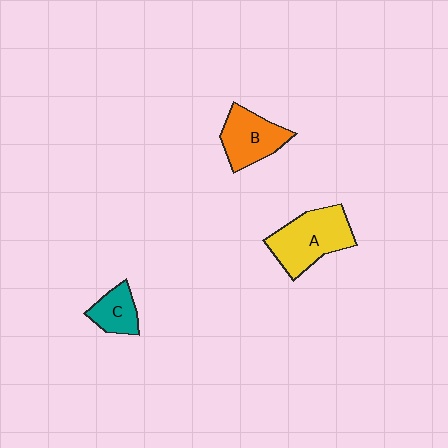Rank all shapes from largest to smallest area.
From largest to smallest: A (yellow), B (orange), C (teal).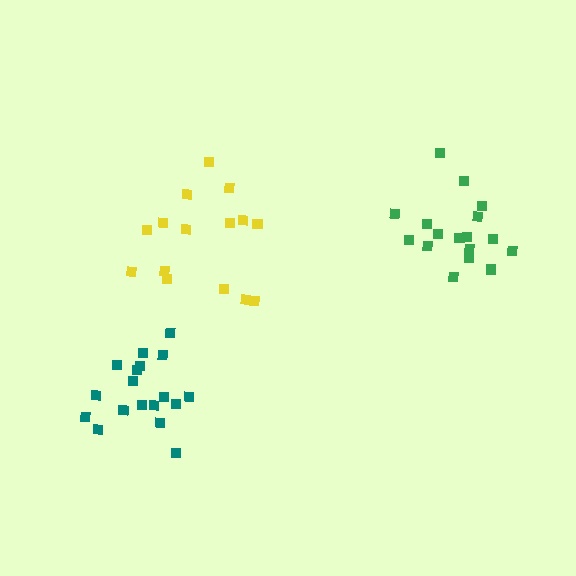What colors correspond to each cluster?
The clusters are colored: teal, yellow, green.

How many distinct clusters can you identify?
There are 3 distinct clusters.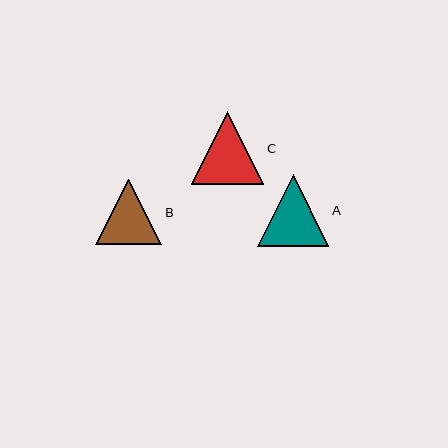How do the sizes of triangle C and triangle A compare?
Triangle C and triangle A are approximately the same size.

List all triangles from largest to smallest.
From largest to smallest: C, A, B.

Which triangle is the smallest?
Triangle B is the smallest with a size of approximately 66 pixels.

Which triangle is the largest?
Triangle C is the largest with a size of approximately 73 pixels.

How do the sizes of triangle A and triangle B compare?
Triangle A and triangle B are approximately the same size.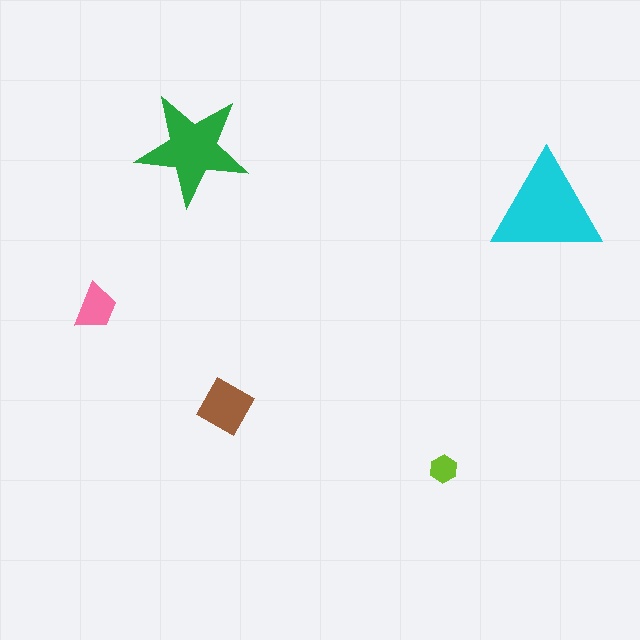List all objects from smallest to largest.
The lime hexagon, the pink trapezoid, the brown square, the green star, the cyan triangle.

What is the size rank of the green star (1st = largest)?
2nd.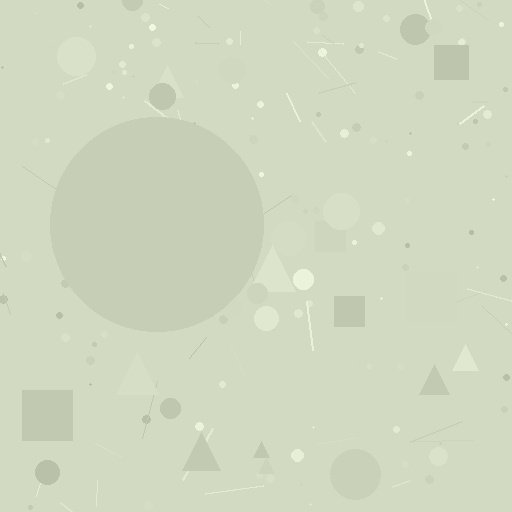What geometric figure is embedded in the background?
A circle is embedded in the background.